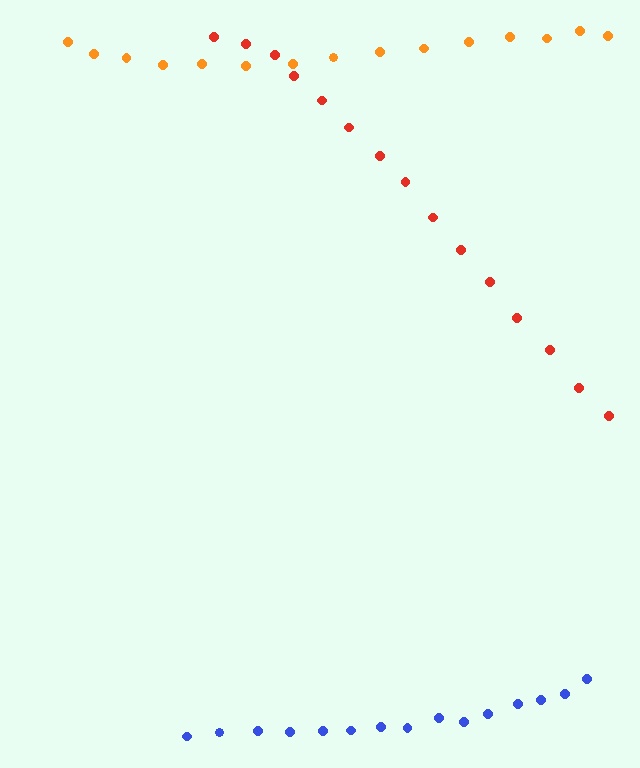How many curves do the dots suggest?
There are 3 distinct paths.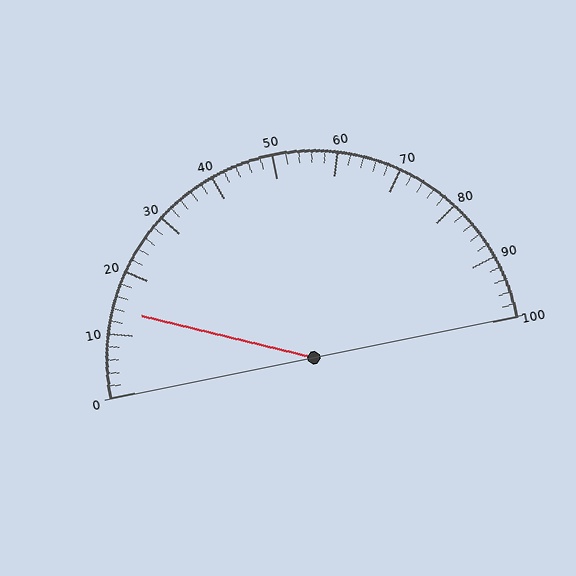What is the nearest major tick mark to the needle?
The nearest major tick mark is 10.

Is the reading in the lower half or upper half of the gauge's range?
The reading is in the lower half of the range (0 to 100).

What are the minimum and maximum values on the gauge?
The gauge ranges from 0 to 100.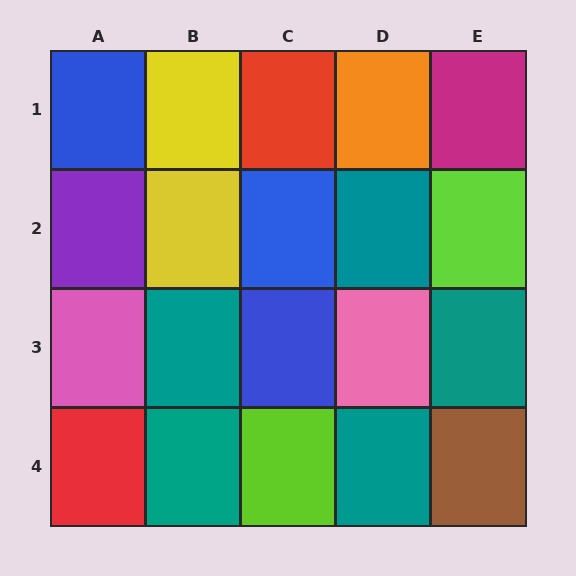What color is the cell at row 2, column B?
Yellow.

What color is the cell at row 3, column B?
Teal.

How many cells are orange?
1 cell is orange.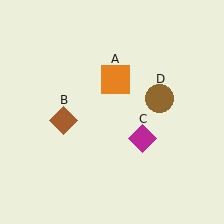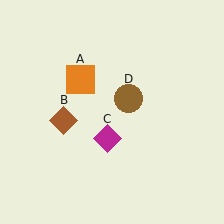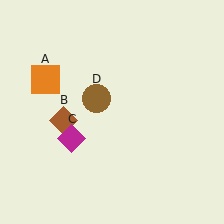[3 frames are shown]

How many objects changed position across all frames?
3 objects changed position: orange square (object A), magenta diamond (object C), brown circle (object D).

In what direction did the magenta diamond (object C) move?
The magenta diamond (object C) moved left.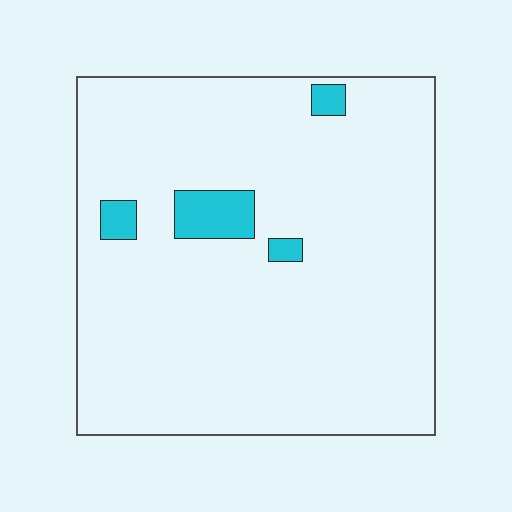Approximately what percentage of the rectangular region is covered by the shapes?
Approximately 5%.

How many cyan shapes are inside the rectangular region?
4.